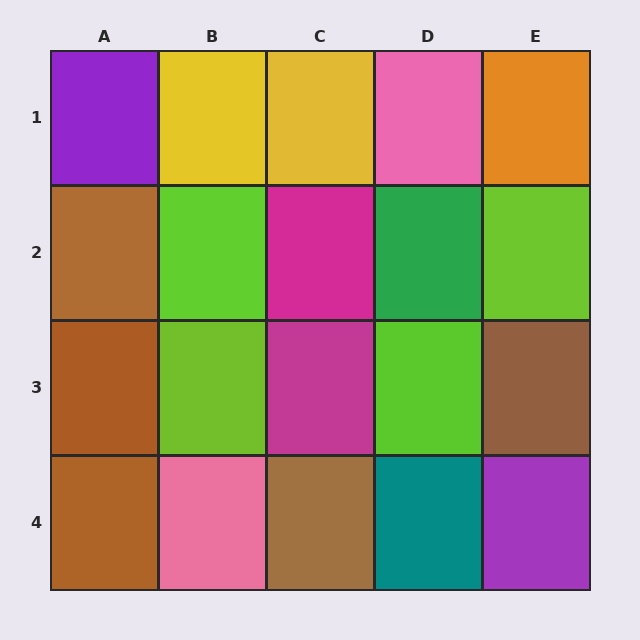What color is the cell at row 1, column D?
Pink.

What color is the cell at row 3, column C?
Magenta.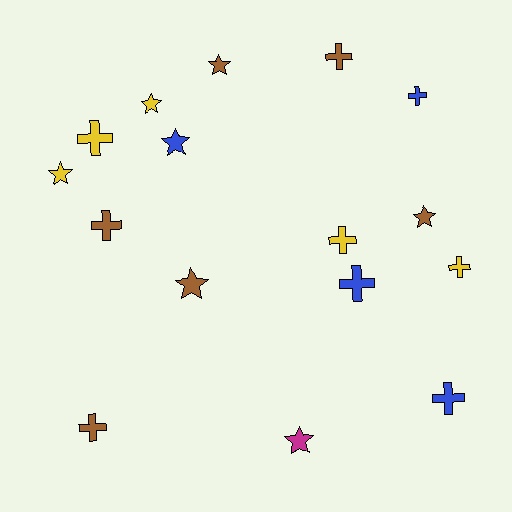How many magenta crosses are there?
There are no magenta crosses.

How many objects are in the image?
There are 16 objects.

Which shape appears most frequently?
Cross, with 9 objects.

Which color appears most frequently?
Brown, with 6 objects.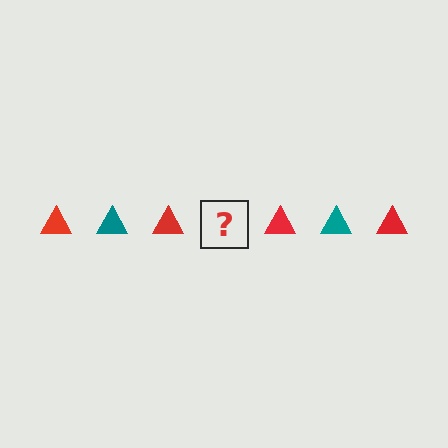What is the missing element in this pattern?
The missing element is a teal triangle.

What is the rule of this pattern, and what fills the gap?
The rule is that the pattern cycles through red, teal triangles. The gap should be filled with a teal triangle.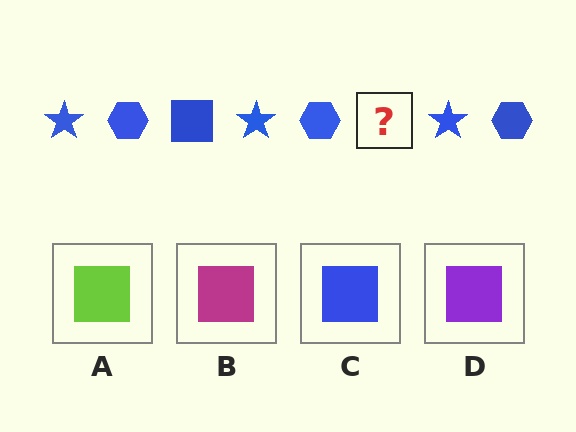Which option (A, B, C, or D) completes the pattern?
C.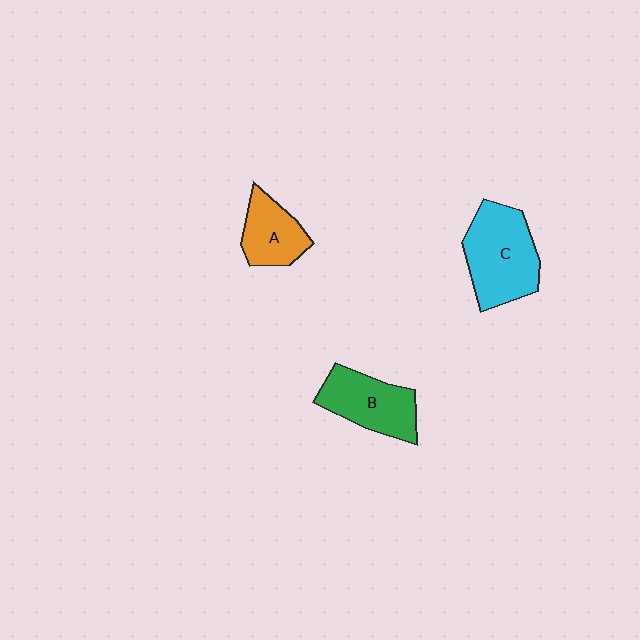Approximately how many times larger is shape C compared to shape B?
Approximately 1.3 times.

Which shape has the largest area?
Shape C (cyan).